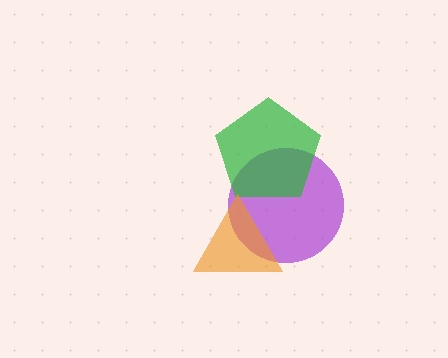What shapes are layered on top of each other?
The layered shapes are: a purple circle, a green pentagon, an orange triangle.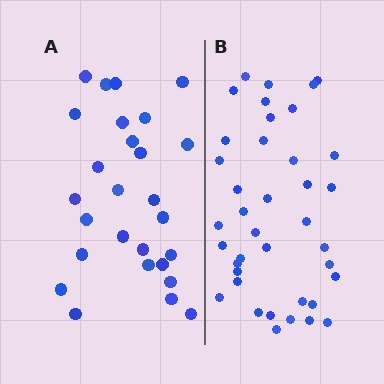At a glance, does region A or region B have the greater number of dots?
Region B (the right region) has more dots.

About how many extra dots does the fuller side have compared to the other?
Region B has roughly 12 or so more dots than region A.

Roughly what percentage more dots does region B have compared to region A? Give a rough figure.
About 45% more.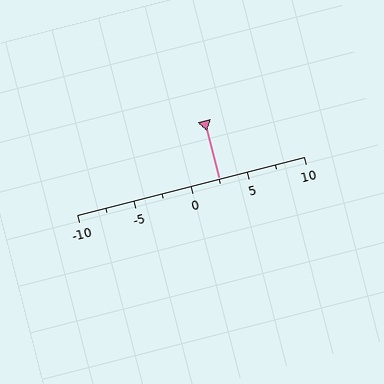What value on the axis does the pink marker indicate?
The marker indicates approximately 2.5.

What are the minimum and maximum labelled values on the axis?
The axis runs from -10 to 10.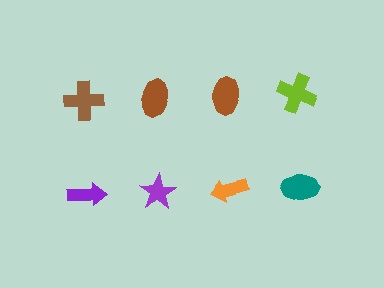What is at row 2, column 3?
An orange arrow.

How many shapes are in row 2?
4 shapes.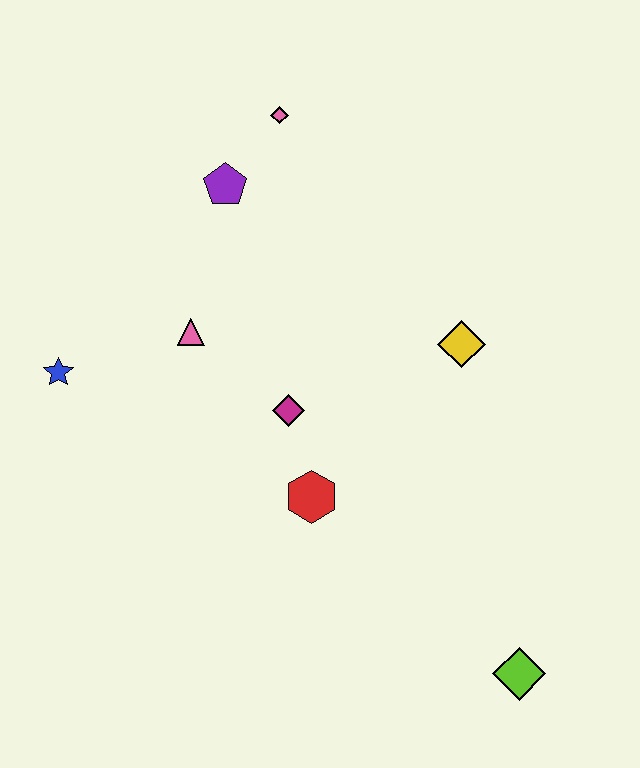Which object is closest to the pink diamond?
The purple pentagon is closest to the pink diamond.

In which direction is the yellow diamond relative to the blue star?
The yellow diamond is to the right of the blue star.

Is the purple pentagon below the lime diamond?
No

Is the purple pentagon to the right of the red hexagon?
No